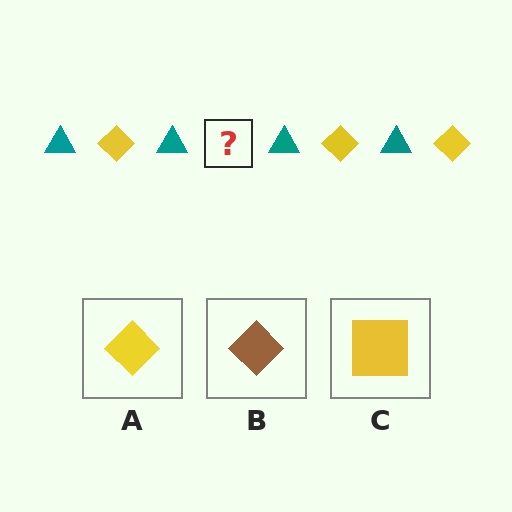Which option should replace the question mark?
Option A.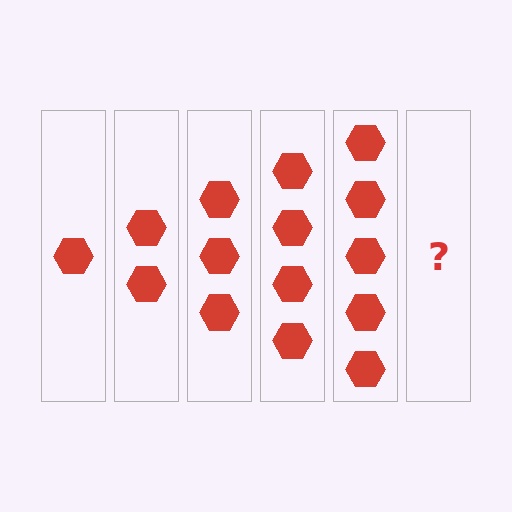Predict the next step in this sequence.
The next step is 6 hexagons.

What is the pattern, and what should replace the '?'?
The pattern is that each step adds one more hexagon. The '?' should be 6 hexagons.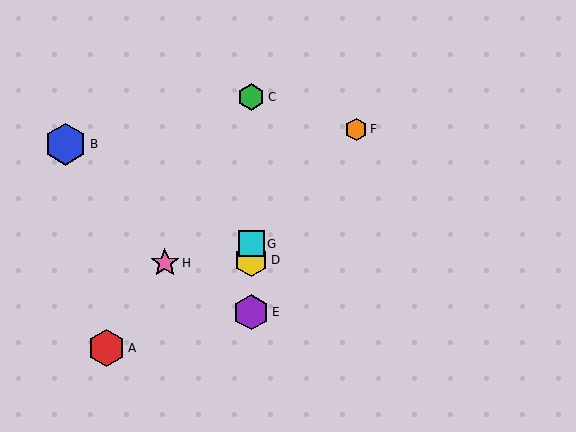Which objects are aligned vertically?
Objects C, D, E, G are aligned vertically.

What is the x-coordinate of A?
Object A is at x≈106.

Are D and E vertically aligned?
Yes, both are at x≈251.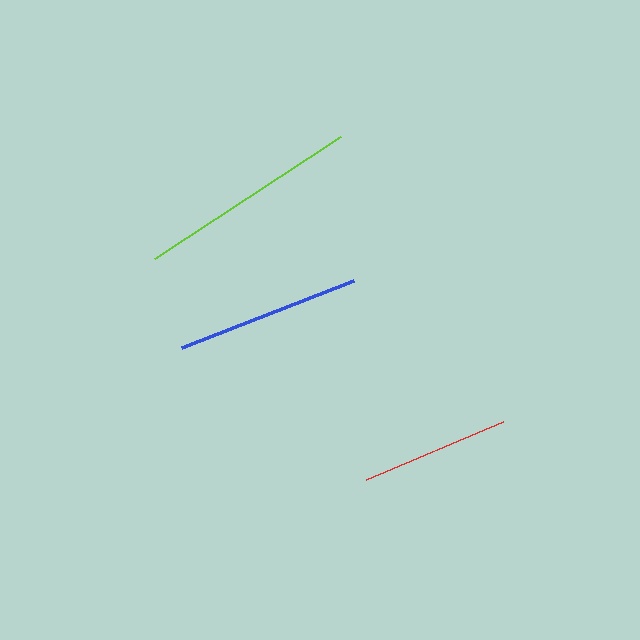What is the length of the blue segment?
The blue segment is approximately 185 pixels long.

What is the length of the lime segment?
The lime segment is approximately 222 pixels long.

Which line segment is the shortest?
The red line is the shortest at approximately 149 pixels.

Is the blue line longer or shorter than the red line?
The blue line is longer than the red line.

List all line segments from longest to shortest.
From longest to shortest: lime, blue, red.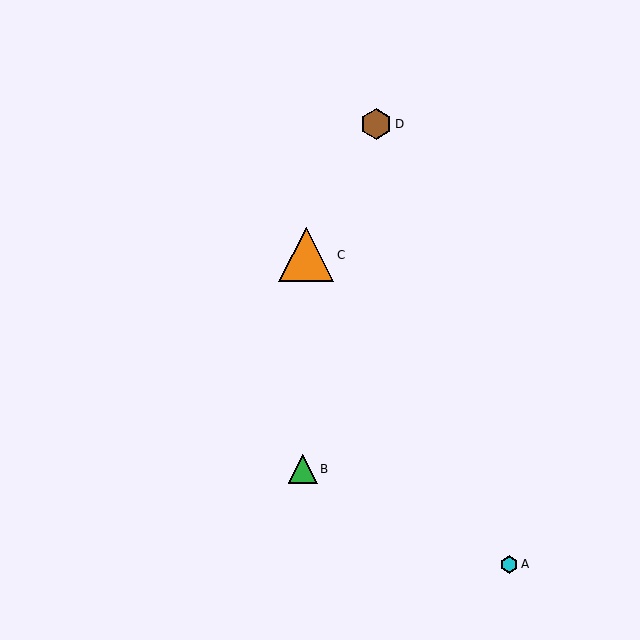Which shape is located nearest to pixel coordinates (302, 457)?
The green triangle (labeled B) at (303, 469) is nearest to that location.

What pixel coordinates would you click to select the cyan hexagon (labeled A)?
Click at (509, 564) to select the cyan hexagon A.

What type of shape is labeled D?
Shape D is a brown hexagon.